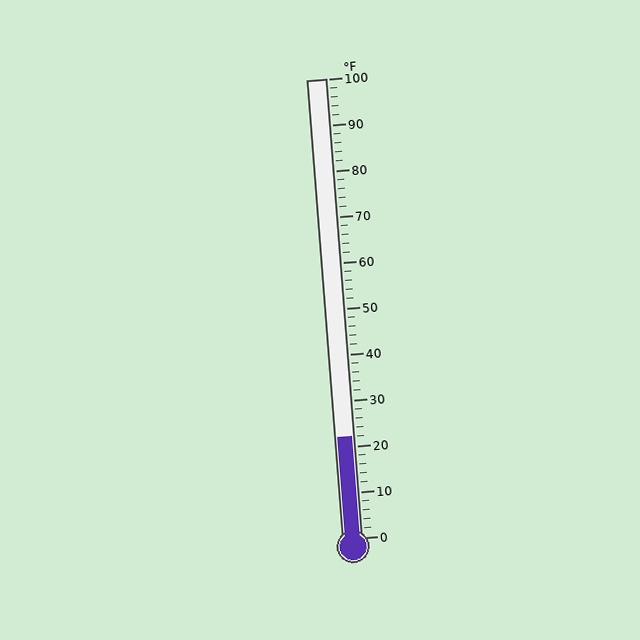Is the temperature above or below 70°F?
The temperature is below 70°F.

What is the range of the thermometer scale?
The thermometer scale ranges from 0°F to 100°F.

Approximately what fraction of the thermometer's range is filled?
The thermometer is filled to approximately 20% of its range.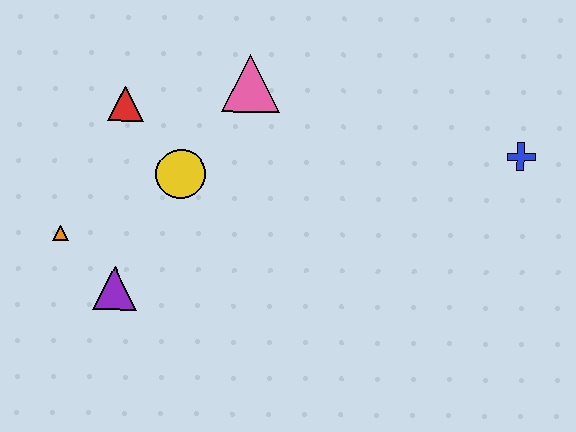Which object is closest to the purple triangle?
The orange triangle is closest to the purple triangle.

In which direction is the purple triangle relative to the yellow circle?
The purple triangle is below the yellow circle.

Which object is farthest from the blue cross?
The orange triangle is farthest from the blue cross.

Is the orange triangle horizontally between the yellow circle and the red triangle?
No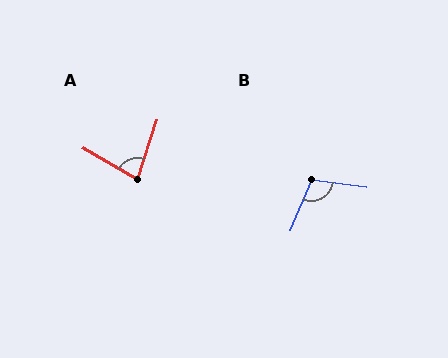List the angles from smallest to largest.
A (78°), B (105°).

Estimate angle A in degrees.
Approximately 78 degrees.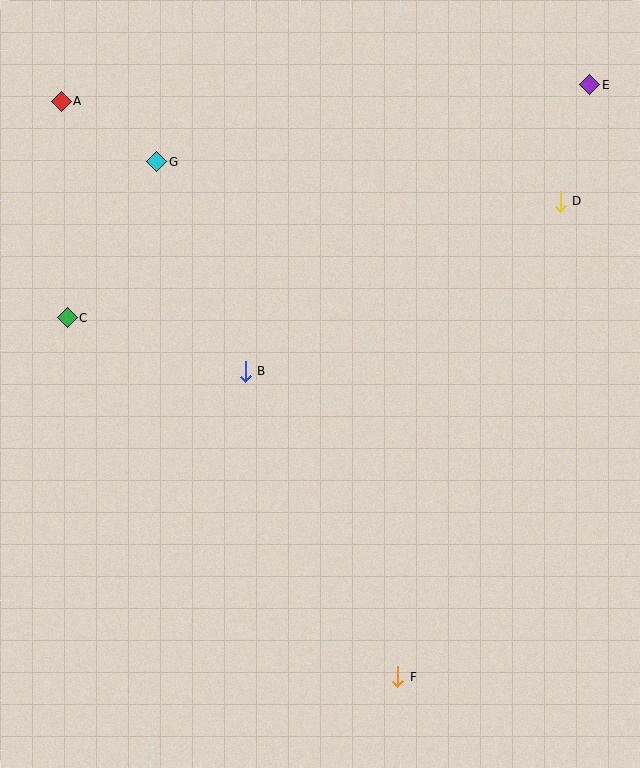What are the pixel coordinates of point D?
Point D is at (560, 201).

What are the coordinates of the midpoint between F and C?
The midpoint between F and C is at (233, 497).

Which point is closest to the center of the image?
Point B at (245, 371) is closest to the center.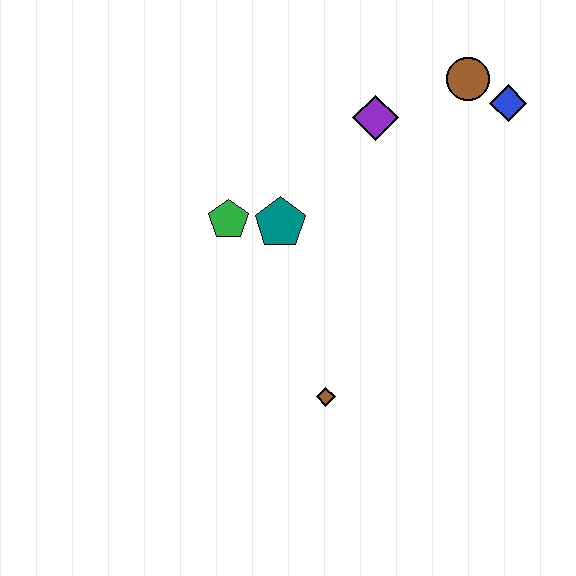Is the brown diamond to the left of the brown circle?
Yes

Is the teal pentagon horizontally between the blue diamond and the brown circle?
No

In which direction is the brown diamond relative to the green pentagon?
The brown diamond is below the green pentagon.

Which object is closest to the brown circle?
The blue diamond is closest to the brown circle.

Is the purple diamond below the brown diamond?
No